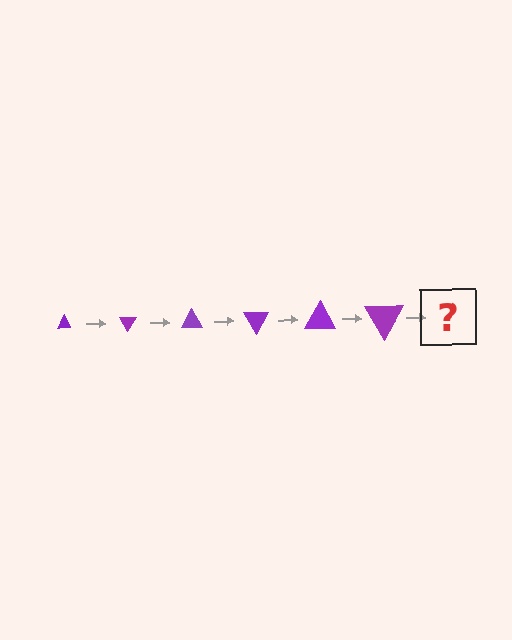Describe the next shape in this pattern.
It should be a triangle, larger than the previous one and rotated 360 degrees from the start.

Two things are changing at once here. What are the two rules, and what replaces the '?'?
The two rules are that the triangle grows larger each step and it rotates 60 degrees each step. The '?' should be a triangle, larger than the previous one and rotated 360 degrees from the start.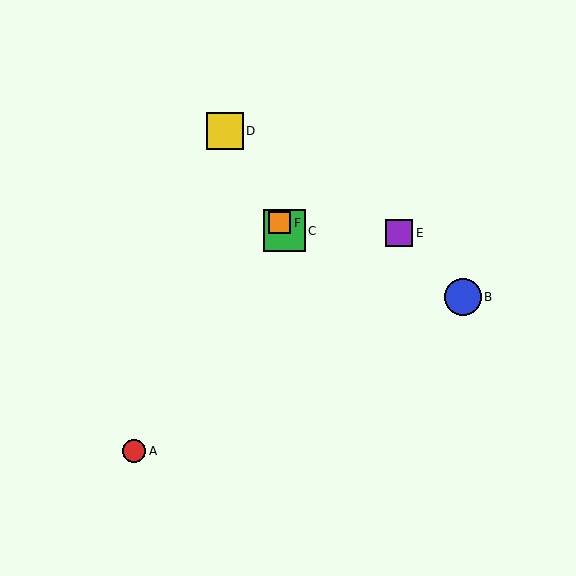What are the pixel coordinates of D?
Object D is at (225, 131).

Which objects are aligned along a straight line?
Objects C, D, F are aligned along a straight line.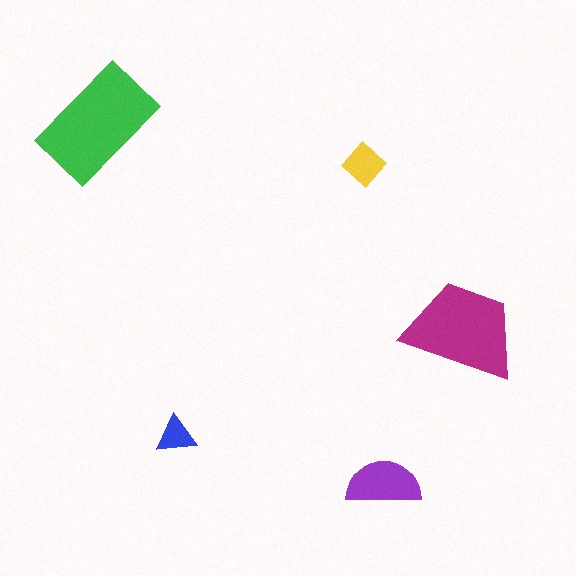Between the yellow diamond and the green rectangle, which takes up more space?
The green rectangle.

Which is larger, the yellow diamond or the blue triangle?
The yellow diamond.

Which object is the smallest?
The blue triangle.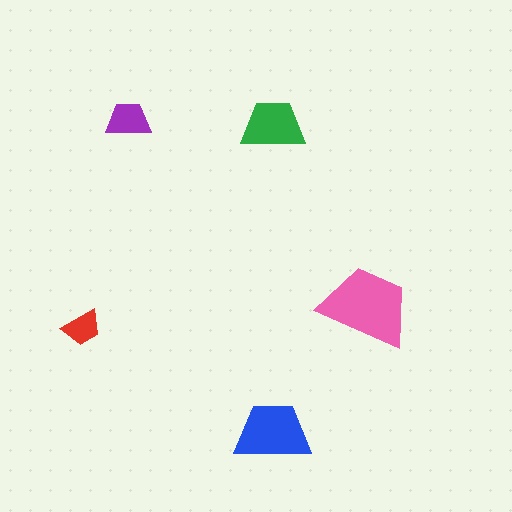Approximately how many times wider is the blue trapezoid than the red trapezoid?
About 2 times wider.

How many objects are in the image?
There are 5 objects in the image.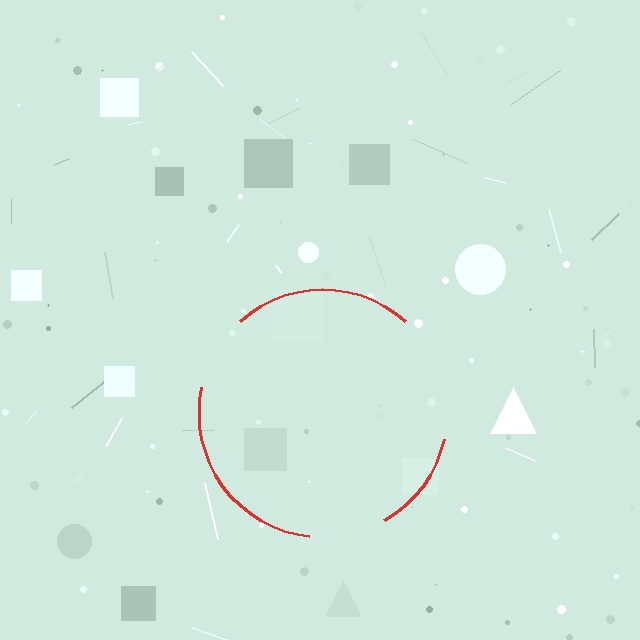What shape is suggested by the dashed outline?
The dashed outline suggests a circle.